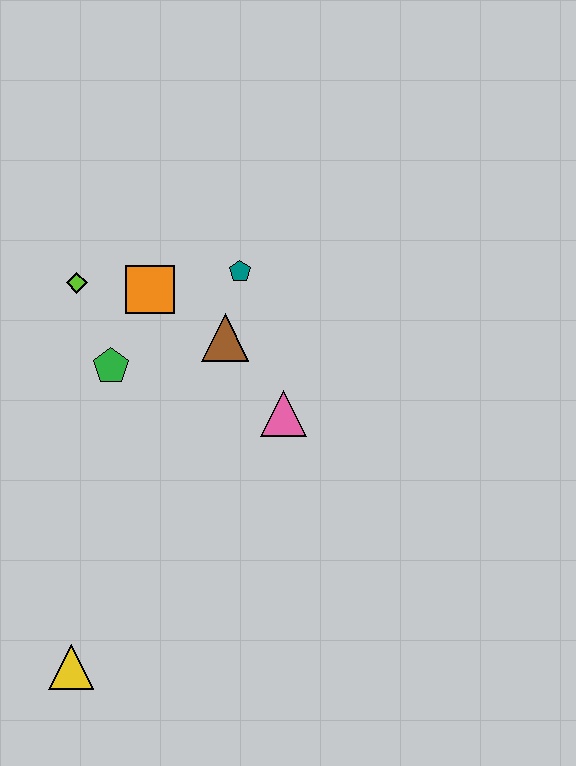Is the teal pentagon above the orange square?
Yes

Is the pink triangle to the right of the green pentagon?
Yes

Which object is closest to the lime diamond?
The orange square is closest to the lime diamond.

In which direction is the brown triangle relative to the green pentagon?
The brown triangle is to the right of the green pentagon.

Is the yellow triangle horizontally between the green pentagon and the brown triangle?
No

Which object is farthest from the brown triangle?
The yellow triangle is farthest from the brown triangle.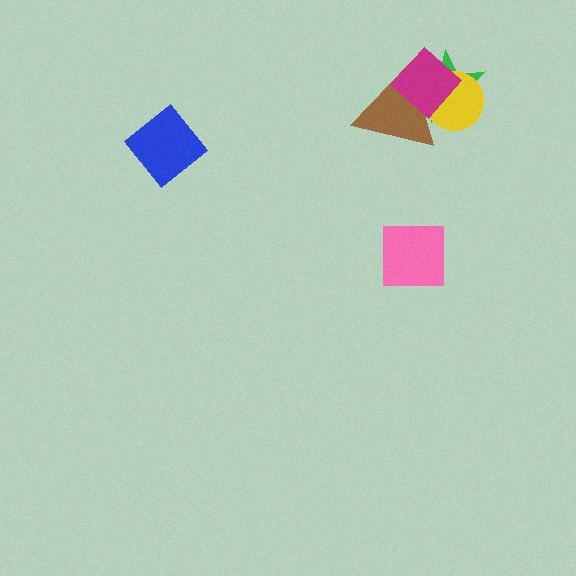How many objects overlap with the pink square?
0 objects overlap with the pink square.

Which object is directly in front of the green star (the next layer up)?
The yellow circle is directly in front of the green star.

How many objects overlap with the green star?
3 objects overlap with the green star.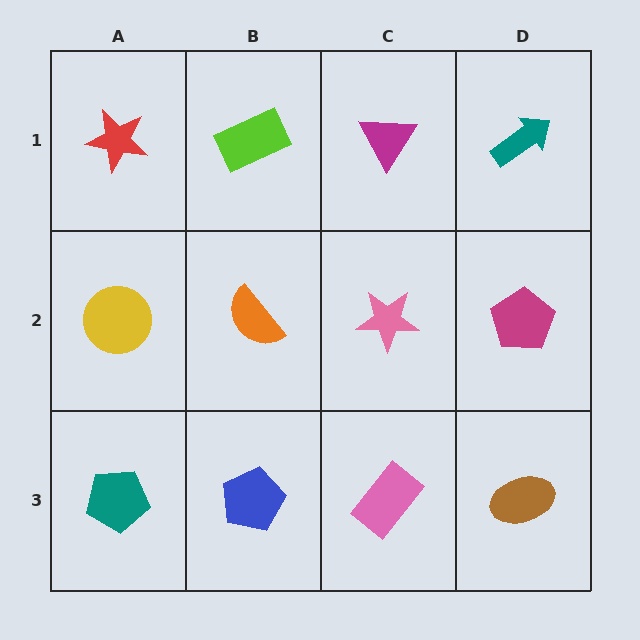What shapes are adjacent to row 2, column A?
A red star (row 1, column A), a teal pentagon (row 3, column A), an orange semicircle (row 2, column B).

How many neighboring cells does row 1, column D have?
2.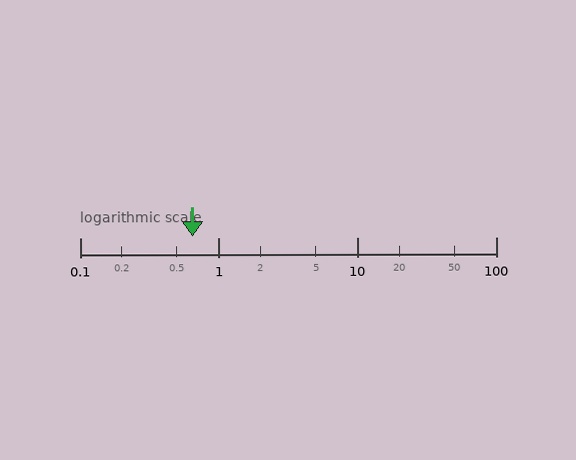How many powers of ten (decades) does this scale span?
The scale spans 3 decades, from 0.1 to 100.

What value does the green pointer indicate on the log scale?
The pointer indicates approximately 0.65.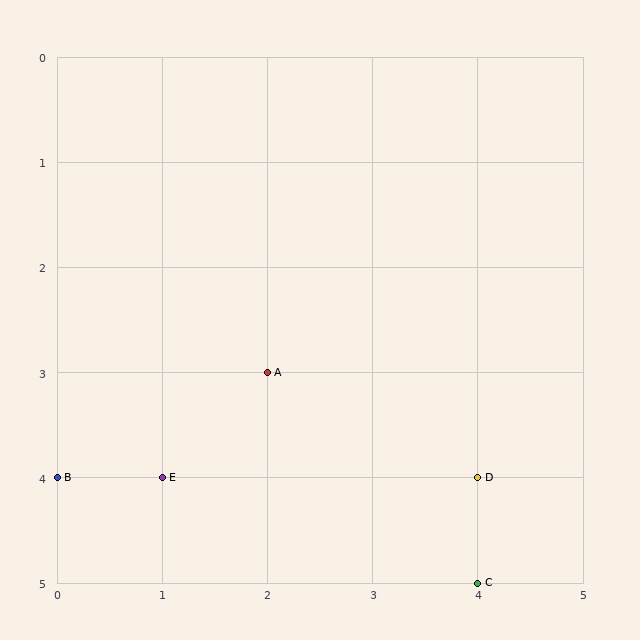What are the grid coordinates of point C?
Point C is at grid coordinates (4, 5).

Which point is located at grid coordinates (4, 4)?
Point D is at (4, 4).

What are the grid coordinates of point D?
Point D is at grid coordinates (4, 4).